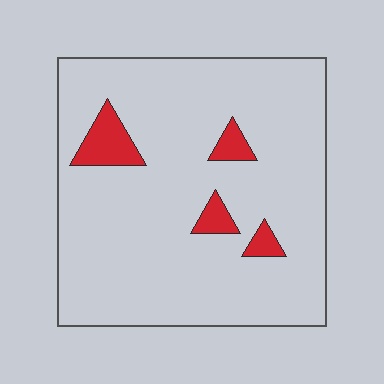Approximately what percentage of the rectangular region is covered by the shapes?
Approximately 10%.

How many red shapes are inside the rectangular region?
4.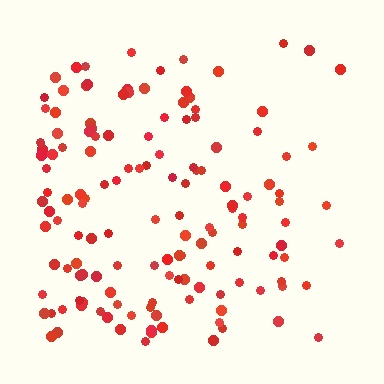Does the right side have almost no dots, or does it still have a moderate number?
Still a moderate number, just noticeably fewer than the left.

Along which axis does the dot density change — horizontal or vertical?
Horizontal.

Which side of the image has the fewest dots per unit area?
The right.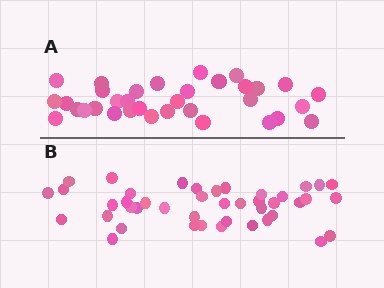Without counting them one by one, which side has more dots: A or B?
Region B (the bottom region) has more dots.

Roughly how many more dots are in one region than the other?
Region B has roughly 8 or so more dots than region A.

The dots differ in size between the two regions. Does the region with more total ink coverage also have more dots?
No. Region A has more total ink coverage because its dots are larger, but region B actually contains more individual dots. Total area can be misleading — the number of items is what matters here.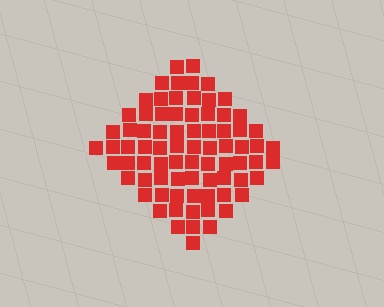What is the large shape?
The large shape is a diamond.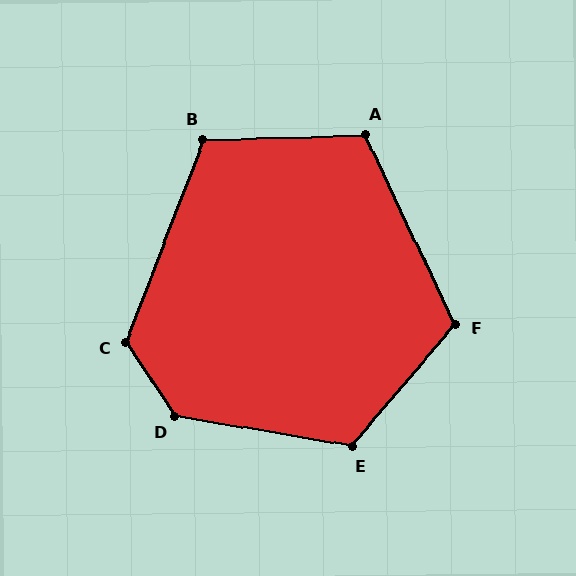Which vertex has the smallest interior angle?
B, at approximately 112 degrees.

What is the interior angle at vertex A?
Approximately 114 degrees (obtuse).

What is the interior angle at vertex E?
Approximately 120 degrees (obtuse).